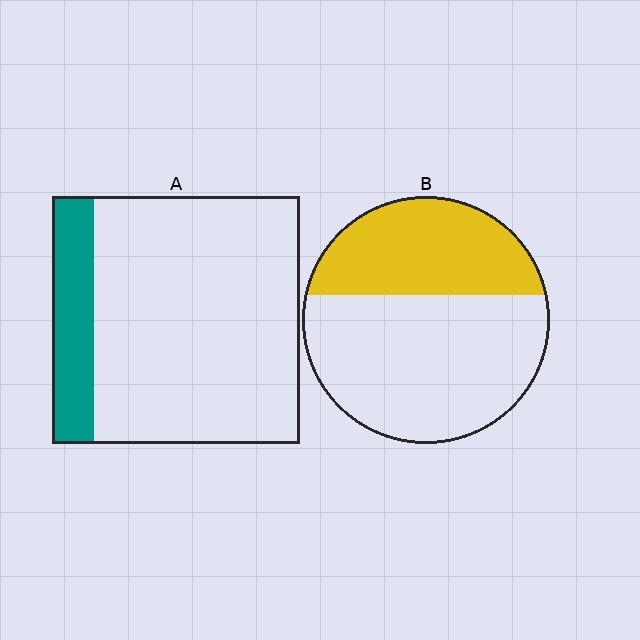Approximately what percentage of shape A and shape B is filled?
A is approximately 15% and B is approximately 35%.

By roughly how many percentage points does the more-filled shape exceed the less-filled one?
By roughly 20 percentage points (B over A).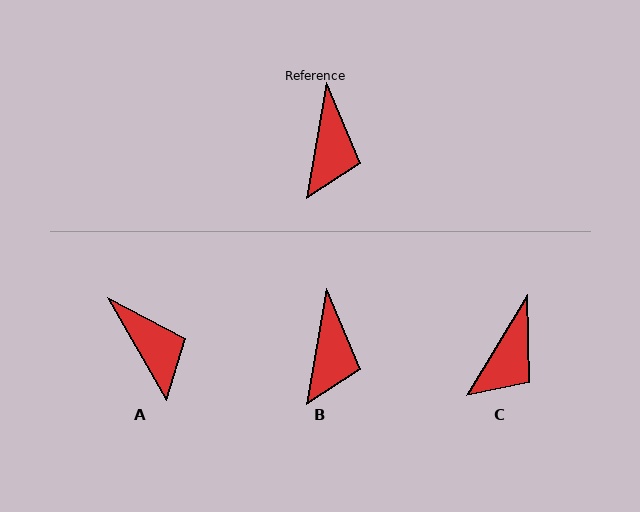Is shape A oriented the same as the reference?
No, it is off by about 39 degrees.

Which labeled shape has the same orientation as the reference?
B.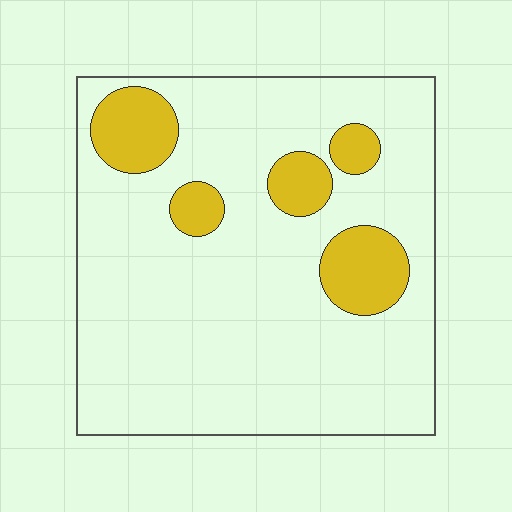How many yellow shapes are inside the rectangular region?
5.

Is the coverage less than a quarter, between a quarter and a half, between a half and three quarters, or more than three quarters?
Less than a quarter.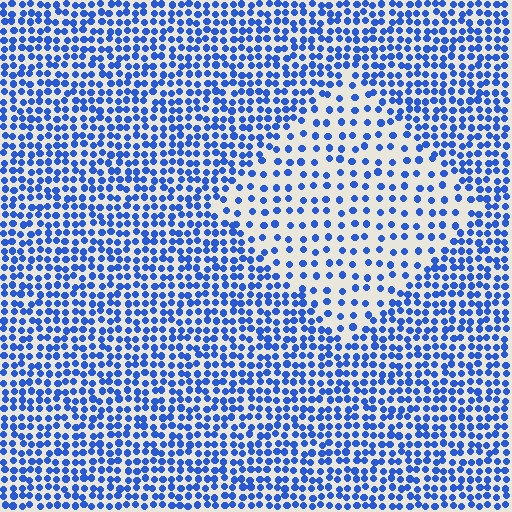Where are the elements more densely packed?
The elements are more densely packed outside the diamond boundary.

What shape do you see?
I see a diamond.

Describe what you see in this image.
The image contains small blue elements arranged at two different densities. A diamond-shaped region is visible where the elements are less densely packed than the surrounding area.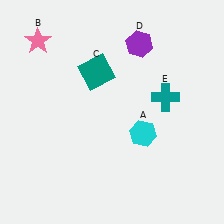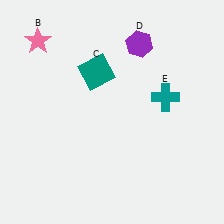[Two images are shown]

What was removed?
The cyan hexagon (A) was removed in Image 2.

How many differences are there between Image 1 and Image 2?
There is 1 difference between the two images.